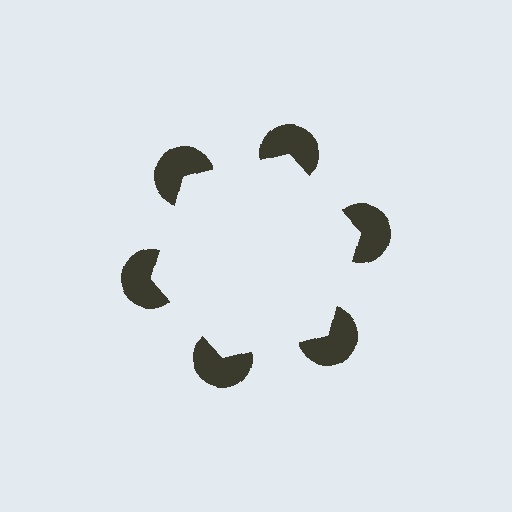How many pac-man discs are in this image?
There are 6 — one at each vertex of the illusory hexagon.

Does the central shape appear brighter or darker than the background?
It typically appears slightly brighter than the background, even though no actual brightness change is drawn.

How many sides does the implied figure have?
6 sides.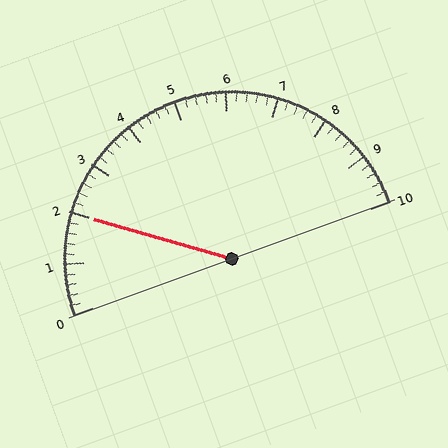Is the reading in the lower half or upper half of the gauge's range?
The reading is in the lower half of the range (0 to 10).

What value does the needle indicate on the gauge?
The needle indicates approximately 2.0.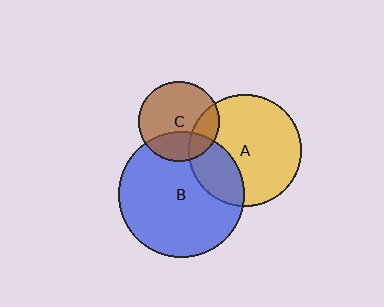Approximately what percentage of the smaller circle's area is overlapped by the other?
Approximately 25%.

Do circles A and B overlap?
Yes.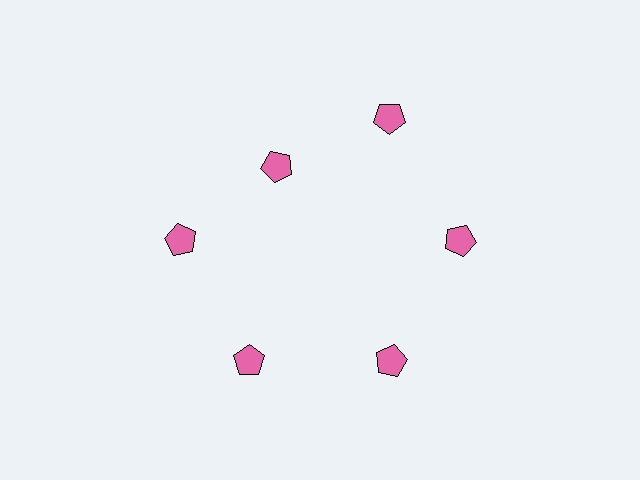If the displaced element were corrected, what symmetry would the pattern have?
It would have 6-fold rotational symmetry — the pattern would map onto itself every 60 degrees.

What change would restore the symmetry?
The symmetry would be restored by moving it outward, back onto the ring so that all 6 pentagons sit at equal angles and equal distance from the center.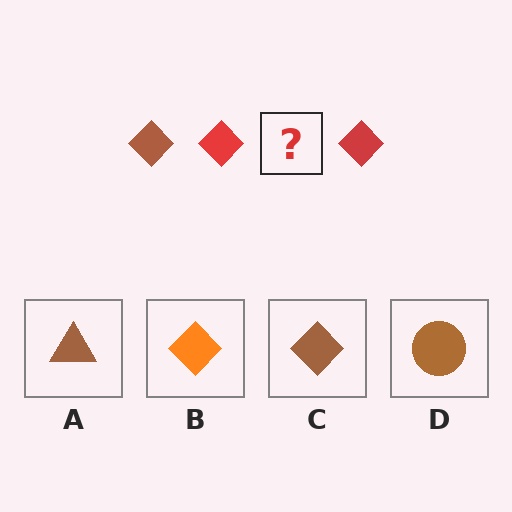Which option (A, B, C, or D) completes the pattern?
C.